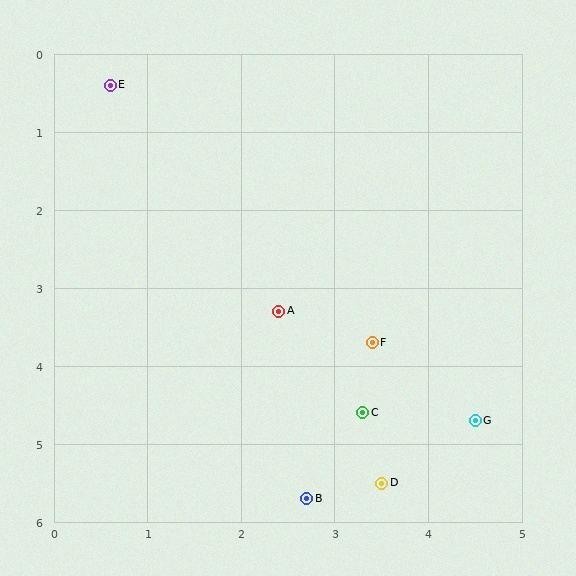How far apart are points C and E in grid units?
Points C and E are about 5.0 grid units apart.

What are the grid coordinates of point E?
Point E is at approximately (0.6, 0.4).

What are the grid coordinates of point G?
Point G is at approximately (4.5, 4.7).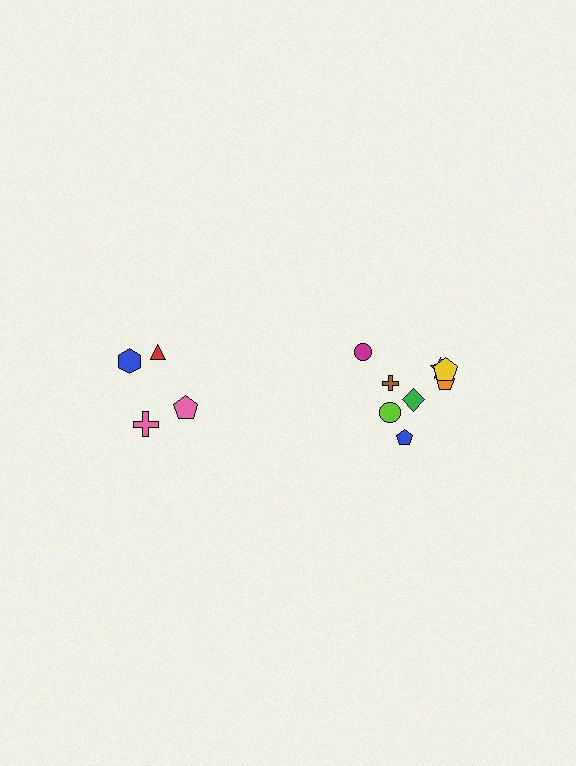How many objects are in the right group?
There are 8 objects.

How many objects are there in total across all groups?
There are 12 objects.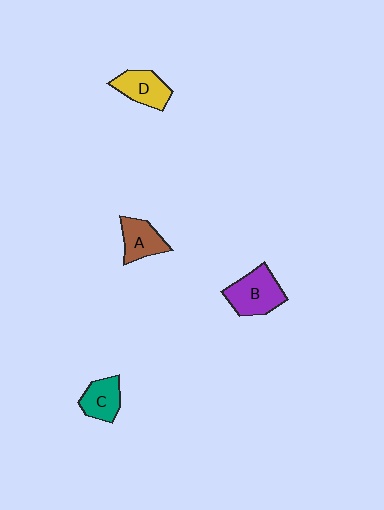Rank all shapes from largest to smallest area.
From largest to smallest: B (purple), D (yellow), A (brown), C (teal).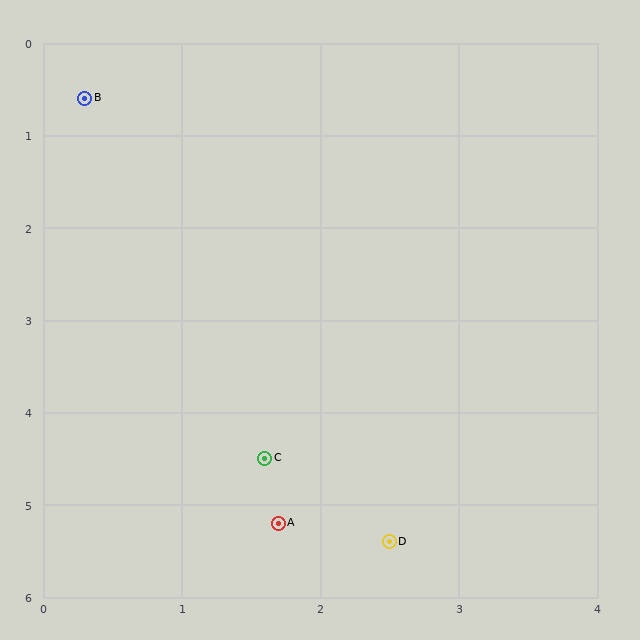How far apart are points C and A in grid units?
Points C and A are about 0.7 grid units apart.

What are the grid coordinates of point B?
Point B is at approximately (0.3, 0.6).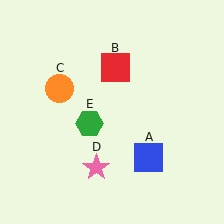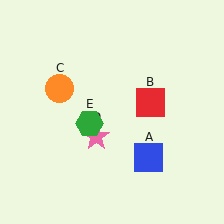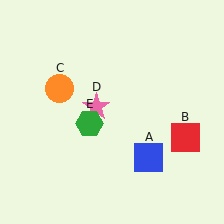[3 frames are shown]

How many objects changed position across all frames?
2 objects changed position: red square (object B), pink star (object D).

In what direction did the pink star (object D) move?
The pink star (object D) moved up.